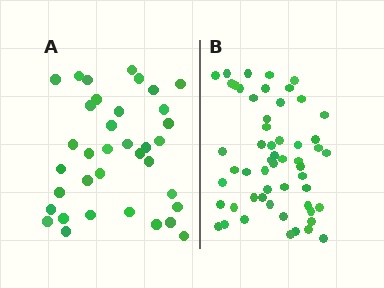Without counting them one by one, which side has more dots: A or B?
Region B (the right region) has more dots.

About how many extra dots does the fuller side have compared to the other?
Region B has approximately 20 more dots than region A.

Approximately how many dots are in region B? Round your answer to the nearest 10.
About 60 dots. (The exact count is 55, which rounds to 60.)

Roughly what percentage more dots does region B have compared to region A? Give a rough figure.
About 55% more.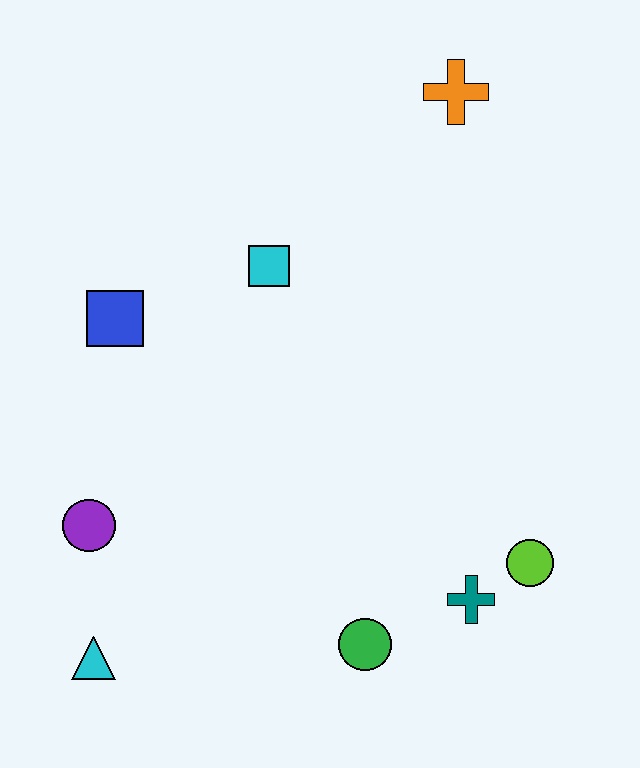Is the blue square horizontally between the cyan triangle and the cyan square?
Yes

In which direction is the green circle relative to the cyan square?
The green circle is below the cyan square.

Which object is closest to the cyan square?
The blue square is closest to the cyan square.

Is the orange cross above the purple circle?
Yes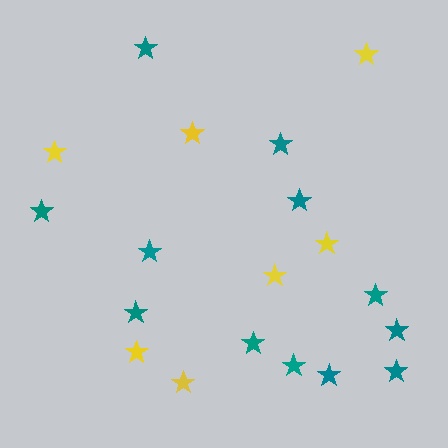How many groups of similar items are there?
There are 2 groups: one group of yellow stars (7) and one group of teal stars (12).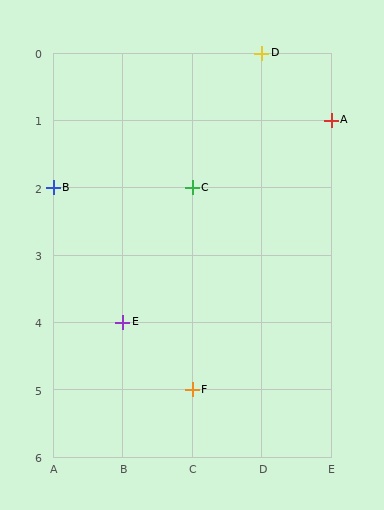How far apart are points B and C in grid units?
Points B and C are 2 columns apart.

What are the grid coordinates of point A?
Point A is at grid coordinates (E, 1).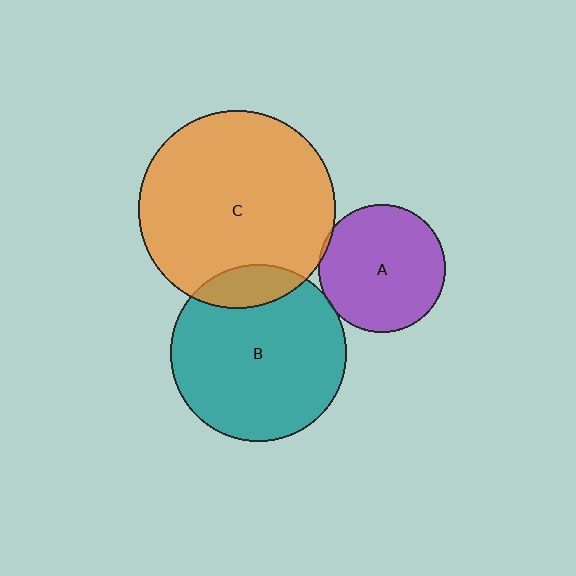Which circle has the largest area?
Circle C (orange).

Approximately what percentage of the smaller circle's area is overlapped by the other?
Approximately 5%.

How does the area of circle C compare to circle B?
Approximately 1.3 times.